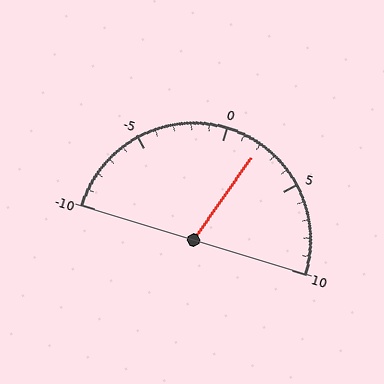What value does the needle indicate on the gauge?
The needle indicates approximately 2.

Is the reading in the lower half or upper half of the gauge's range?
The reading is in the upper half of the range (-10 to 10).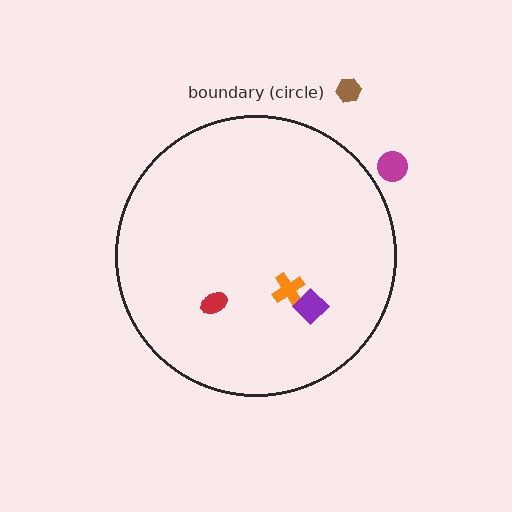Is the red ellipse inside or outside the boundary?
Inside.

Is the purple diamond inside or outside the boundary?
Inside.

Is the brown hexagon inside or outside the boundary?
Outside.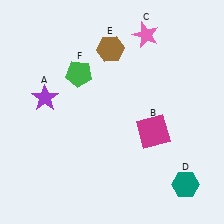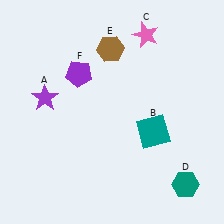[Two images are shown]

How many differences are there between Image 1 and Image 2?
There are 2 differences between the two images.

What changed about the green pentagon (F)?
In Image 1, F is green. In Image 2, it changed to purple.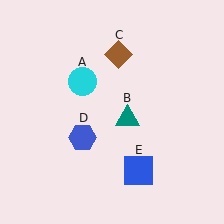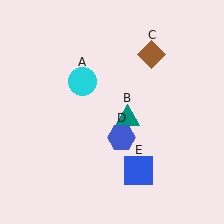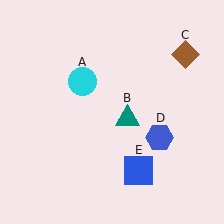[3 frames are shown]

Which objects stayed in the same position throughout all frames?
Cyan circle (object A) and teal triangle (object B) and blue square (object E) remained stationary.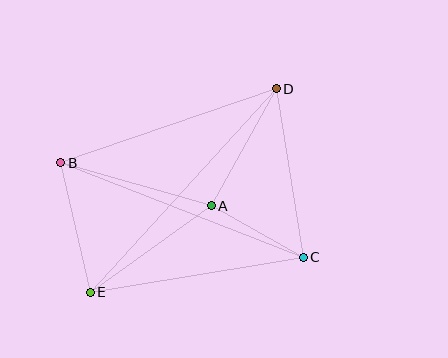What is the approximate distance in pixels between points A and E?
The distance between A and E is approximately 148 pixels.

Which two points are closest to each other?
Points A and C are closest to each other.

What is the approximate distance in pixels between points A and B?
The distance between A and B is approximately 157 pixels.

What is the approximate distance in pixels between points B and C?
The distance between B and C is approximately 260 pixels.